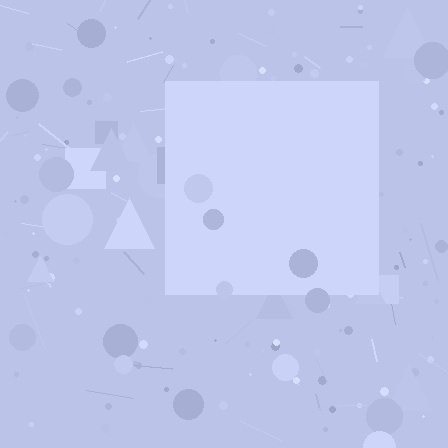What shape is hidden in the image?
A square is hidden in the image.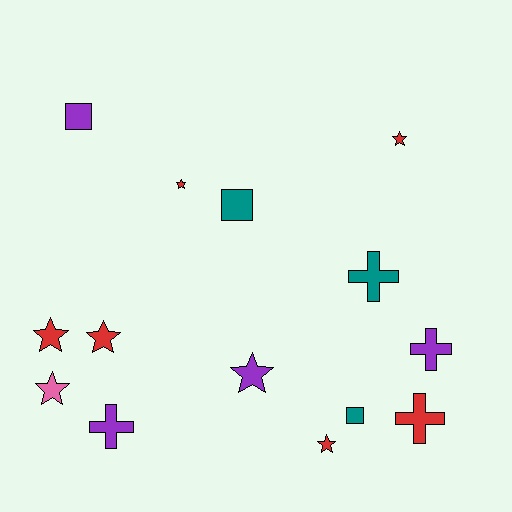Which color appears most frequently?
Red, with 6 objects.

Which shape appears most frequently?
Star, with 7 objects.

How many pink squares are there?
There are no pink squares.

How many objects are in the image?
There are 14 objects.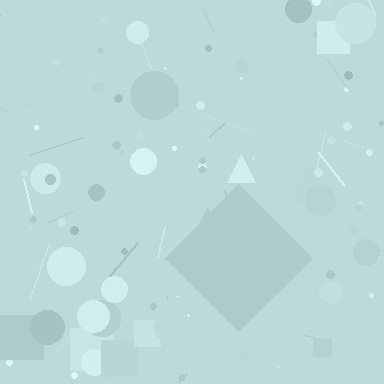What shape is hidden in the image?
A diamond is hidden in the image.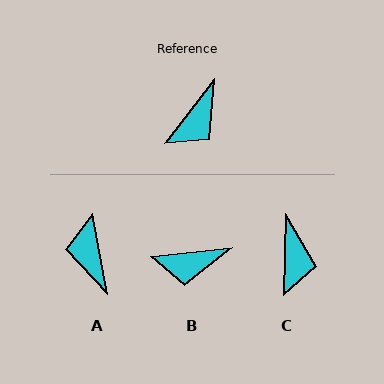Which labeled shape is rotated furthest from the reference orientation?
A, about 132 degrees away.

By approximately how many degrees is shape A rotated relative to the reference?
Approximately 132 degrees clockwise.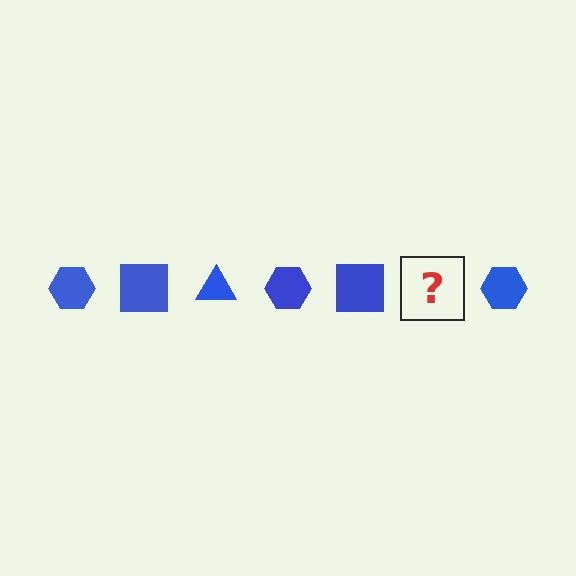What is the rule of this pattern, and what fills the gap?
The rule is that the pattern cycles through hexagon, square, triangle shapes in blue. The gap should be filled with a blue triangle.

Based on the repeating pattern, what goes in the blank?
The blank should be a blue triangle.